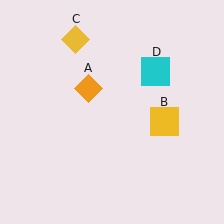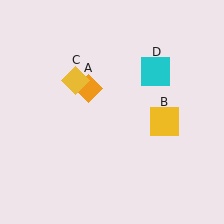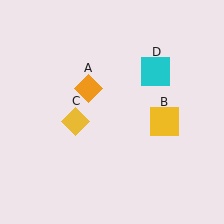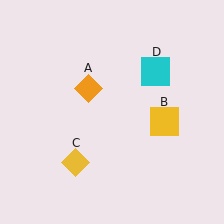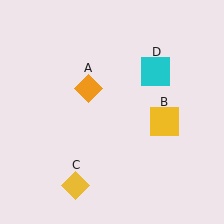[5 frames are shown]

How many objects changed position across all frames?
1 object changed position: yellow diamond (object C).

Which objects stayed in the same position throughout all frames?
Orange diamond (object A) and yellow square (object B) and cyan square (object D) remained stationary.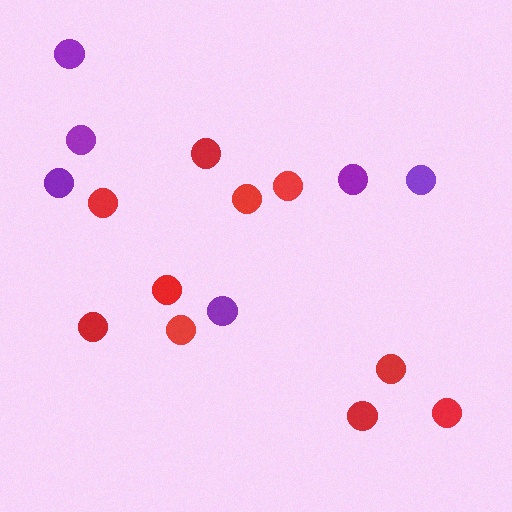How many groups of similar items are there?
There are 2 groups: one group of purple circles (6) and one group of red circles (10).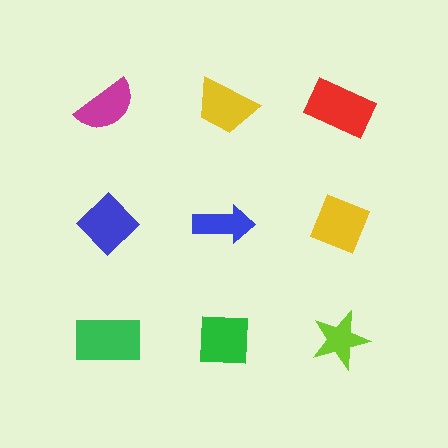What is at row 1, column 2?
A yellow trapezoid.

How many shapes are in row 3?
3 shapes.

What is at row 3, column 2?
A green square.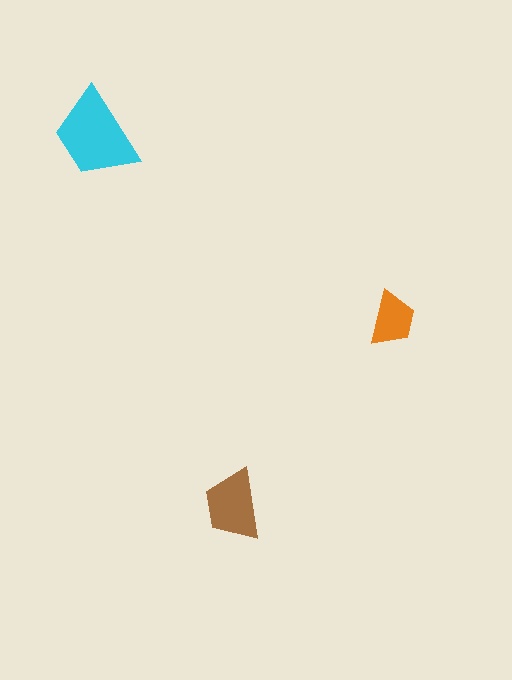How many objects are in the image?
There are 3 objects in the image.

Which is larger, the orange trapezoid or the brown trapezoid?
The brown one.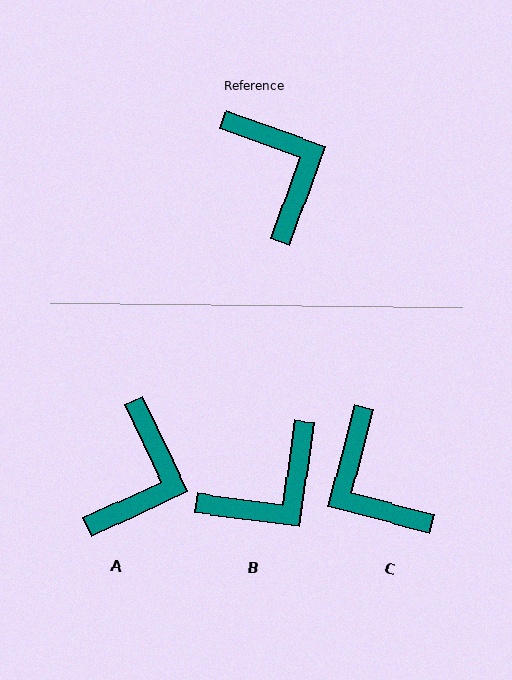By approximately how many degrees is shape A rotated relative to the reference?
Approximately 45 degrees clockwise.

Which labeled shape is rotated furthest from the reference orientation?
C, about 175 degrees away.